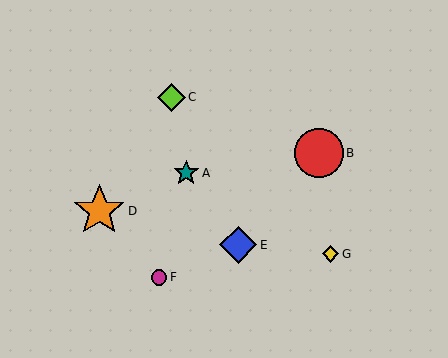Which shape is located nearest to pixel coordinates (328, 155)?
The red circle (labeled B) at (319, 153) is nearest to that location.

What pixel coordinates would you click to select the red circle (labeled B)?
Click at (319, 153) to select the red circle B.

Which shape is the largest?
The orange star (labeled D) is the largest.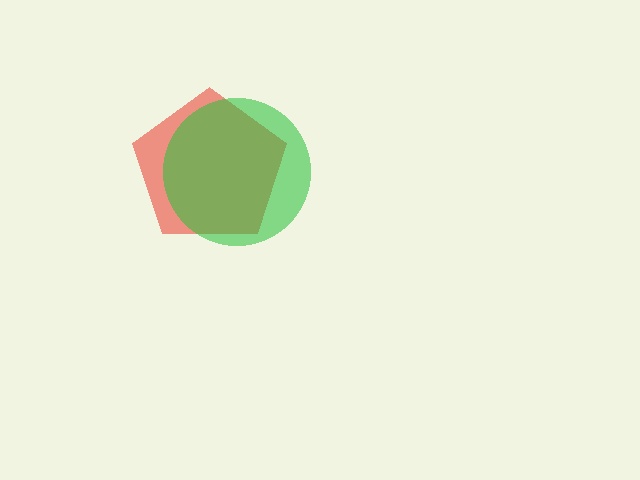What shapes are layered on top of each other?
The layered shapes are: a red pentagon, a green circle.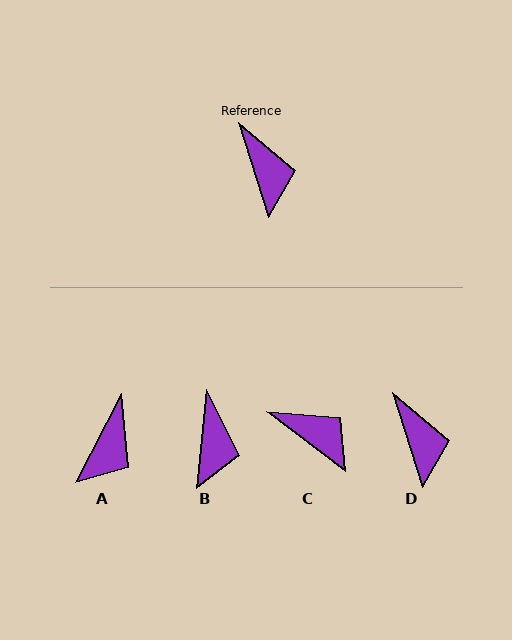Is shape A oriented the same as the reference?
No, it is off by about 45 degrees.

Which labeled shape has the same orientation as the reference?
D.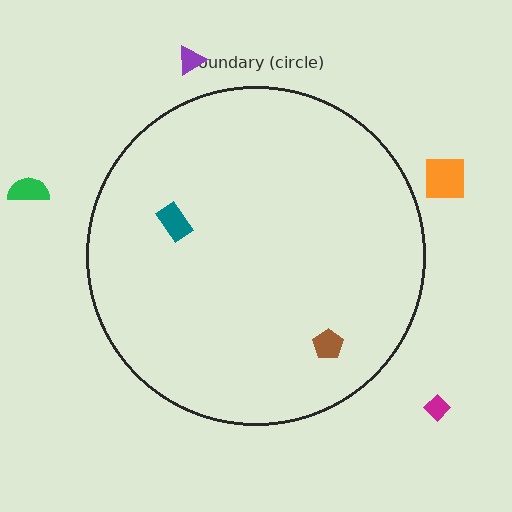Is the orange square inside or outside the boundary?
Outside.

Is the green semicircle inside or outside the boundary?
Outside.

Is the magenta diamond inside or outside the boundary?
Outside.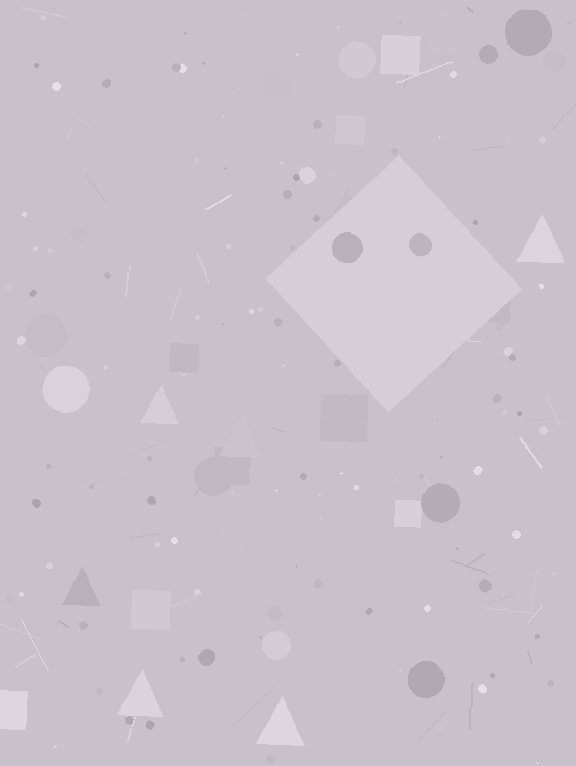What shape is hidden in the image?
A diamond is hidden in the image.